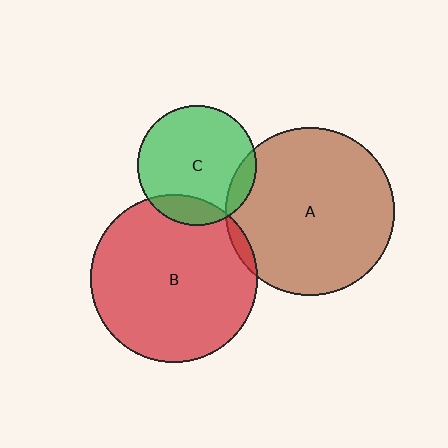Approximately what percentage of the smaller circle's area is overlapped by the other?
Approximately 5%.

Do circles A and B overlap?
Yes.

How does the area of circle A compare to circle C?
Approximately 2.0 times.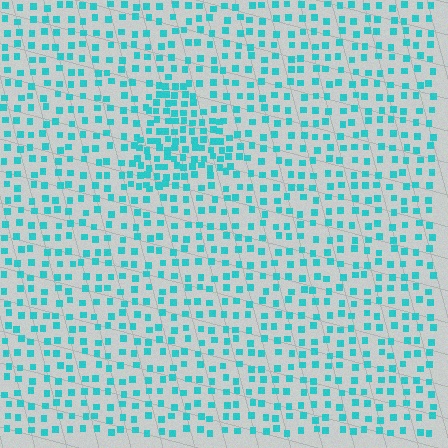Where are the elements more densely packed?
The elements are more densely packed inside the triangle boundary.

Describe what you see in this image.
The image contains small cyan elements arranged at two different densities. A triangle-shaped region is visible where the elements are more densely packed than the surrounding area.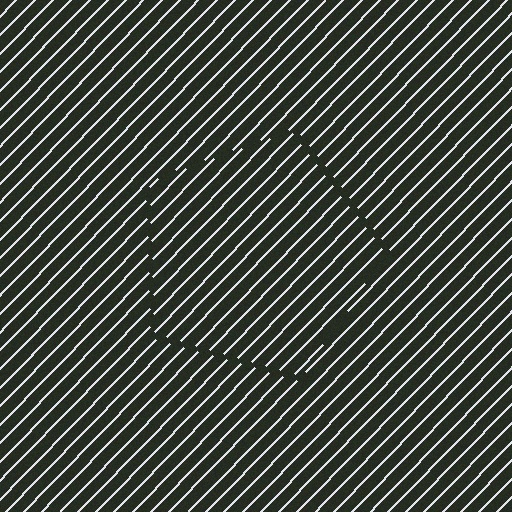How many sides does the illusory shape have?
5 sides — the line-ends trace a pentagon.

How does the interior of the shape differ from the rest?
The interior of the shape contains the same grating, shifted by half a period — the contour is defined by the phase discontinuity where line-ends from the inner and outer gratings abut.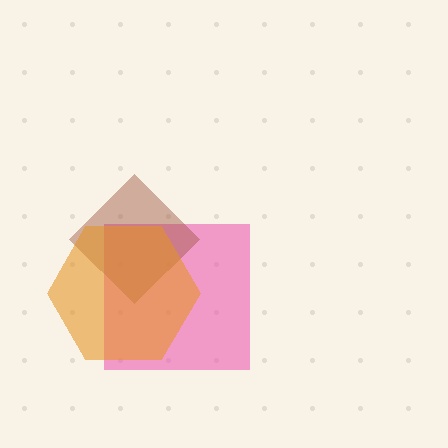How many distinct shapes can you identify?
There are 3 distinct shapes: a pink square, a brown diamond, an orange hexagon.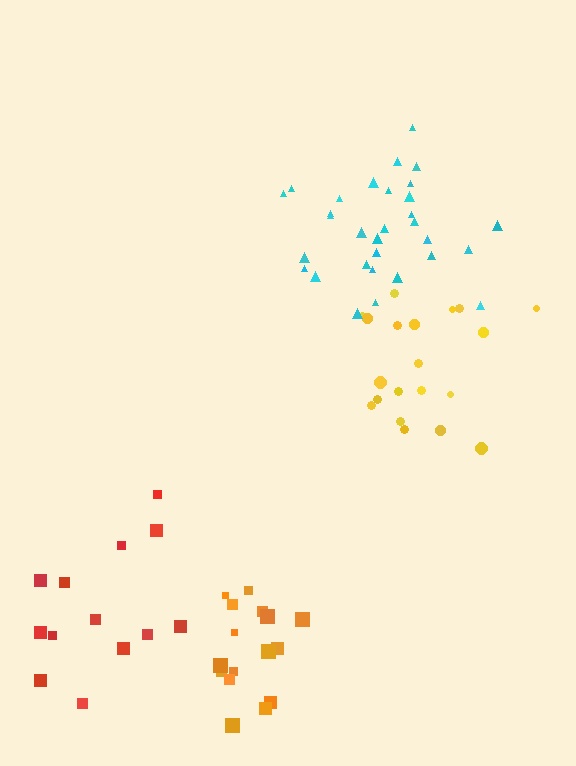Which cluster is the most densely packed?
Orange.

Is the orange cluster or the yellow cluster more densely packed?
Orange.